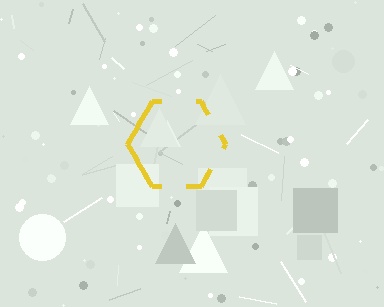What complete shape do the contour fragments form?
The contour fragments form a hexagon.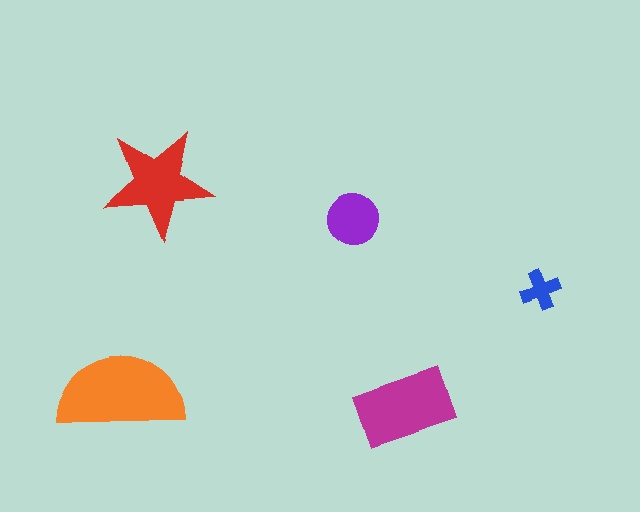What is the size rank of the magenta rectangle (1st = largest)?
2nd.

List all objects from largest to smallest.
The orange semicircle, the magenta rectangle, the red star, the purple circle, the blue cross.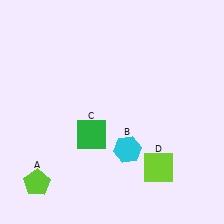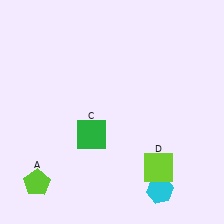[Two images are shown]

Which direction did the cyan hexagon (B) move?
The cyan hexagon (B) moved down.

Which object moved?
The cyan hexagon (B) moved down.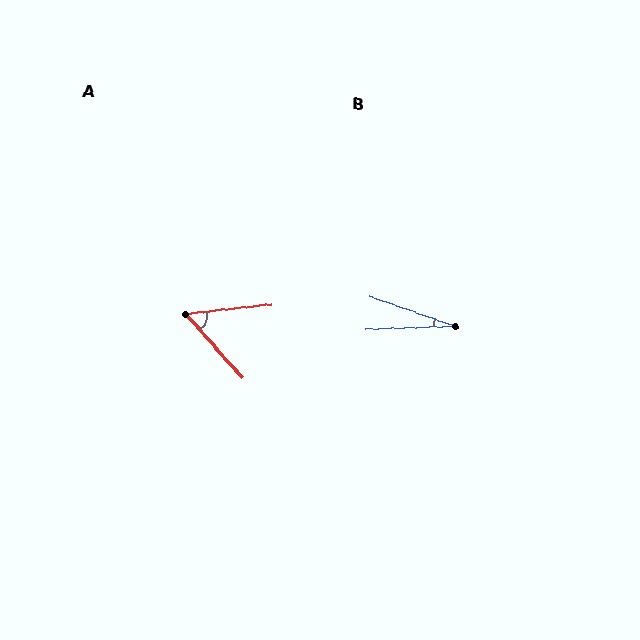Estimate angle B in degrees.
Approximately 21 degrees.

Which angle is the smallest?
B, at approximately 21 degrees.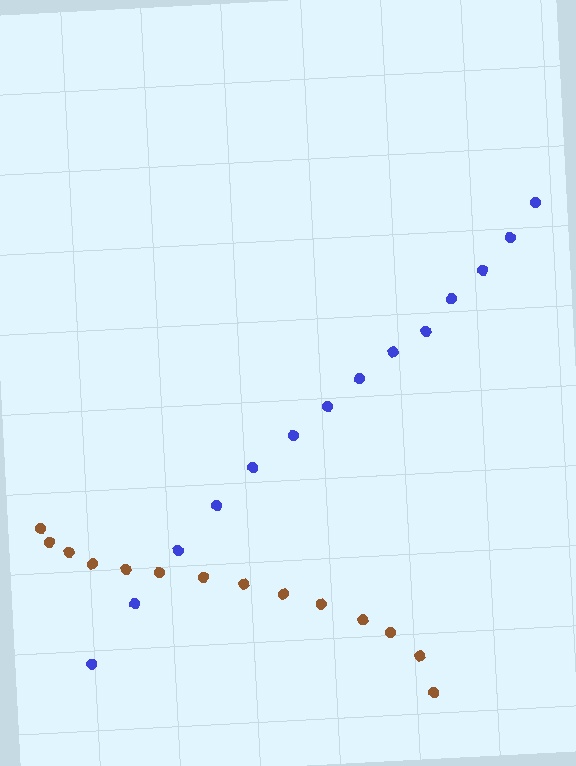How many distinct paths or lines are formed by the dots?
There are 2 distinct paths.